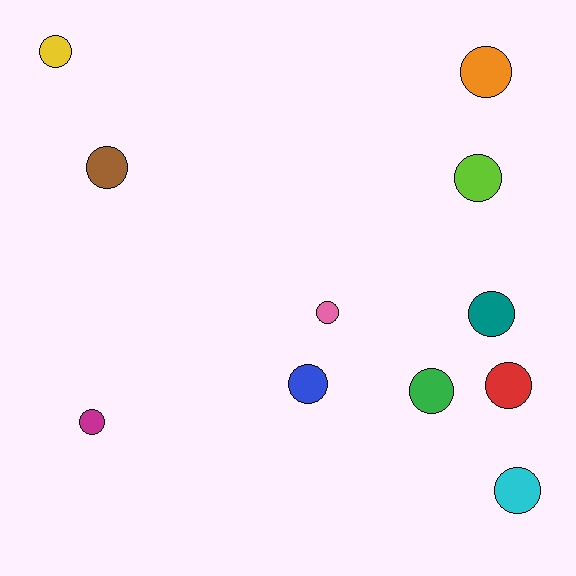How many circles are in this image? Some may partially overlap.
There are 11 circles.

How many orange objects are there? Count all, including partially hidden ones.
There is 1 orange object.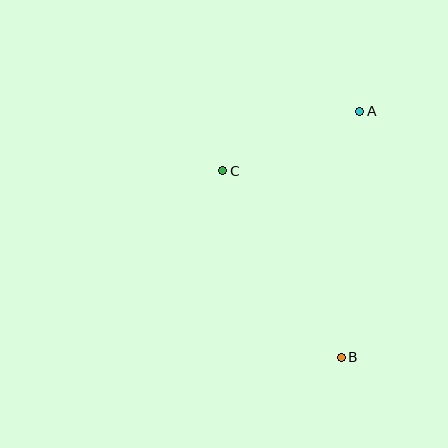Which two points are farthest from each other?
Points A and B are farthest from each other.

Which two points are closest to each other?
Points A and C are closest to each other.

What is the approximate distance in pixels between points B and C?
The distance between B and C is approximately 221 pixels.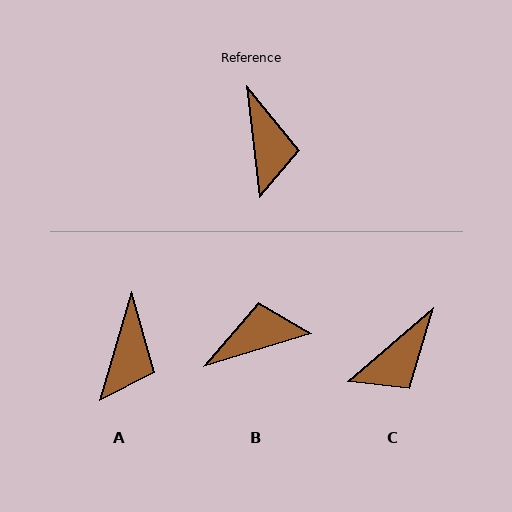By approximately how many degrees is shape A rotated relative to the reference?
Approximately 23 degrees clockwise.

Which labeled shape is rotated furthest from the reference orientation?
B, about 100 degrees away.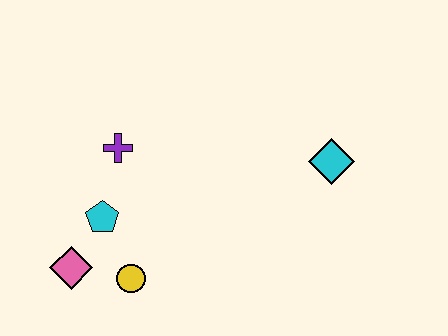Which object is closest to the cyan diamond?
The purple cross is closest to the cyan diamond.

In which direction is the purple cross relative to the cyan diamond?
The purple cross is to the left of the cyan diamond.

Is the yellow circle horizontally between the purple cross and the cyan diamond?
Yes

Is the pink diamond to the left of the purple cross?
Yes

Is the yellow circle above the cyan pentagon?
No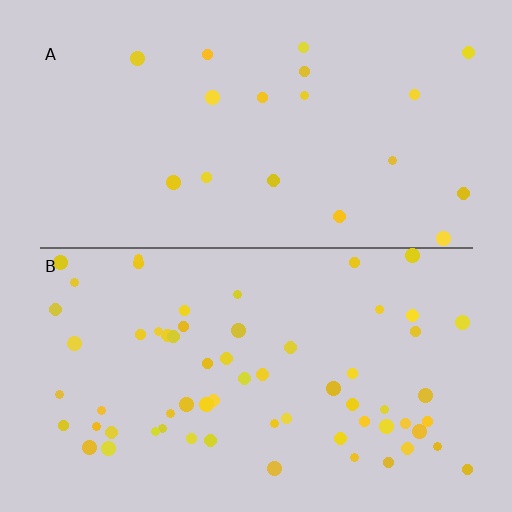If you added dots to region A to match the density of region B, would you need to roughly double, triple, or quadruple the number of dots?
Approximately triple.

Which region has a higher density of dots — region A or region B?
B (the bottom).